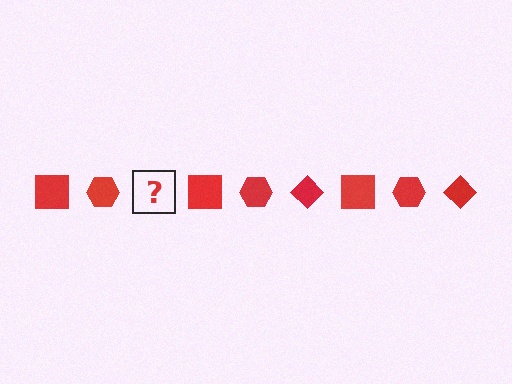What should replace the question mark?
The question mark should be replaced with a red diamond.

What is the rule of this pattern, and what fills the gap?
The rule is that the pattern cycles through square, hexagon, diamond shapes in red. The gap should be filled with a red diamond.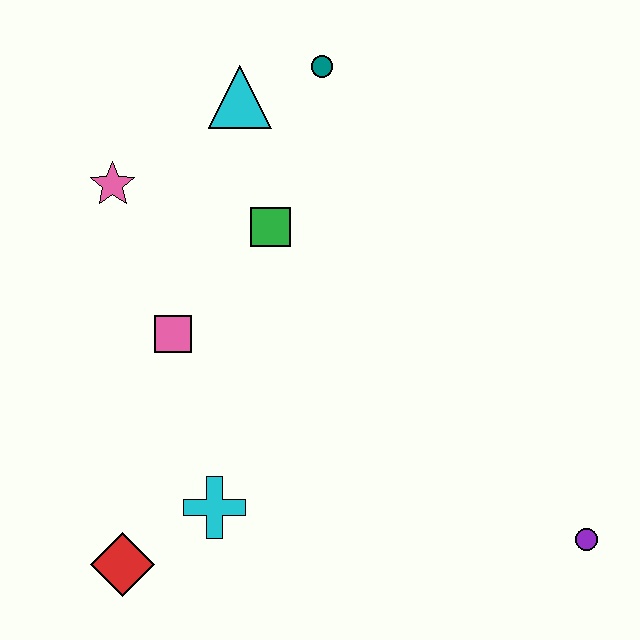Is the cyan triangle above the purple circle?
Yes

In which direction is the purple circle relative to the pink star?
The purple circle is to the right of the pink star.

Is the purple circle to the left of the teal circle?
No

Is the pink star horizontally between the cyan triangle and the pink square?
No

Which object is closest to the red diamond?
The cyan cross is closest to the red diamond.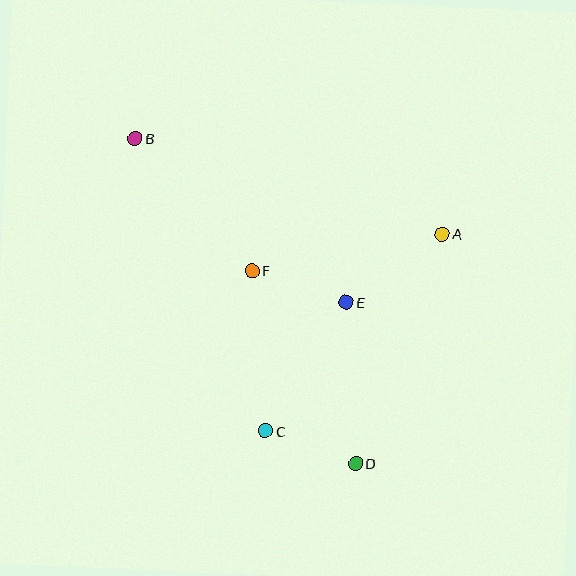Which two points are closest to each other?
Points C and D are closest to each other.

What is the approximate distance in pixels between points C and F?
The distance between C and F is approximately 161 pixels.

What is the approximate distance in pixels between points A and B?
The distance between A and B is approximately 322 pixels.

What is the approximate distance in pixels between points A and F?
The distance between A and F is approximately 194 pixels.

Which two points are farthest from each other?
Points B and D are farthest from each other.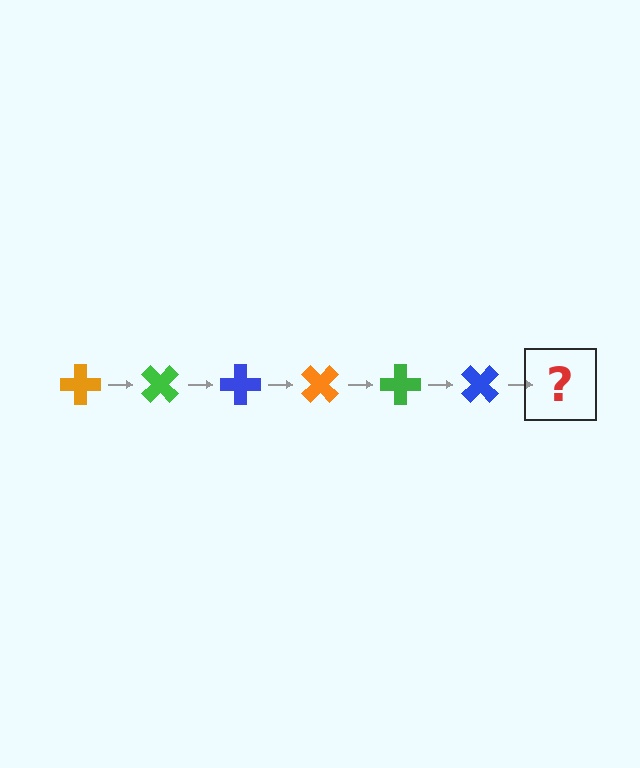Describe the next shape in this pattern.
It should be an orange cross, rotated 270 degrees from the start.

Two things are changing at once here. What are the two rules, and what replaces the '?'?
The two rules are that it rotates 45 degrees each step and the color cycles through orange, green, and blue. The '?' should be an orange cross, rotated 270 degrees from the start.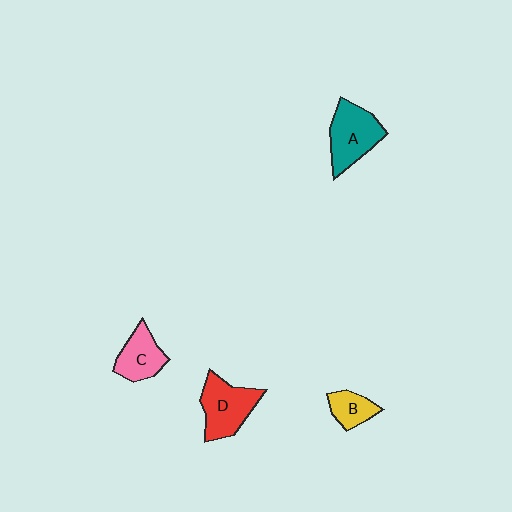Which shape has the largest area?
Shape A (teal).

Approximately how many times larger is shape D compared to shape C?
Approximately 1.3 times.